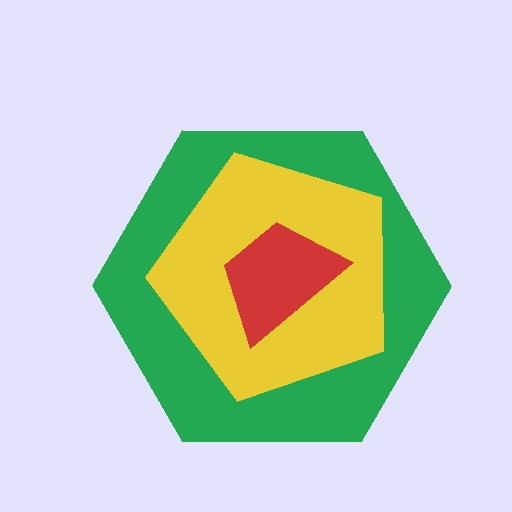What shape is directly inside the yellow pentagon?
The red trapezoid.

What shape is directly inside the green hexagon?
The yellow pentagon.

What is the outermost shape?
The green hexagon.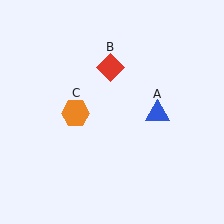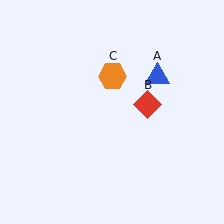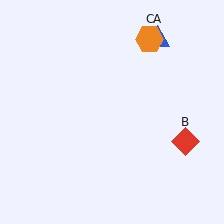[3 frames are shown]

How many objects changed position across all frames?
3 objects changed position: blue triangle (object A), red diamond (object B), orange hexagon (object C).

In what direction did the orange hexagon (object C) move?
The orange hexagon (object C) moved up and to the right.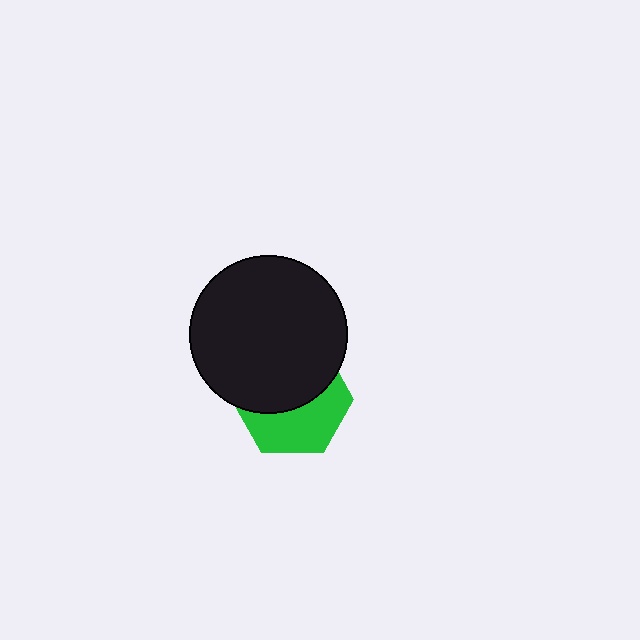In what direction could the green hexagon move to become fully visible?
The green hexagon could move down. That would shift it out from behind the black circle entirely.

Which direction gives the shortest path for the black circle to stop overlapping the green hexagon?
Moving up gives the shortest separation.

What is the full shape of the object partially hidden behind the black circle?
The partially hidden object is a green hexagon.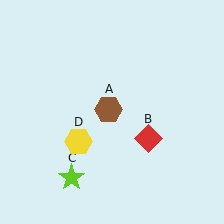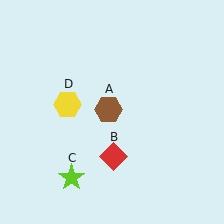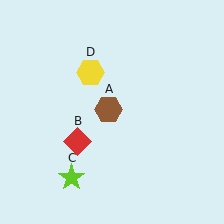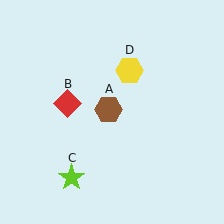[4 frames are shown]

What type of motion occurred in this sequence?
The red diamond (object B), yellow hexagon (object D) rotated clockwise around the center of the scene.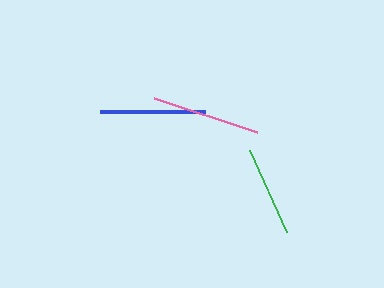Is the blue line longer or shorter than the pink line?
The pink line is longer than the blue line.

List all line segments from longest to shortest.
From longest to shortest: pink, blue, green.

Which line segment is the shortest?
The green line is the shortest at approximately 90 pixels.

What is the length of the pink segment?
The pink segment is approximately 108 pixels long.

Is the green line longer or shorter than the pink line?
The pink line is longer than the green line.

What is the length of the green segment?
The green segment is approximately 90 pixels long.